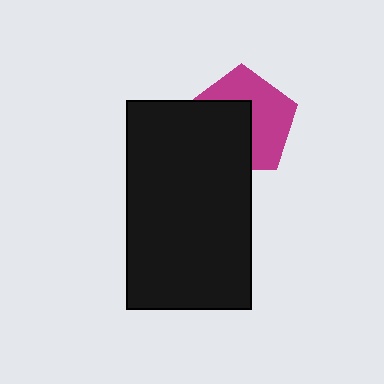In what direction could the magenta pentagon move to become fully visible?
The magenta pentagon could move toward the upper-right. That would shift it out from behind the black rectangle entirely.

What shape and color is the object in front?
The object in front is a black rectangle.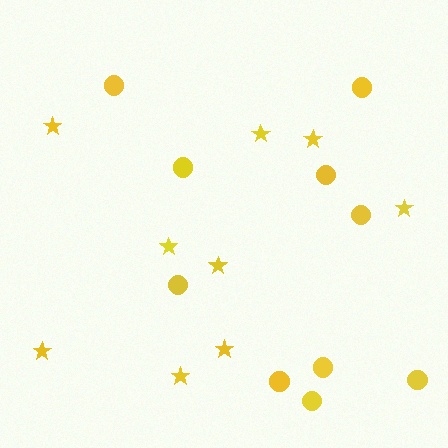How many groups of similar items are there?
There are 2 groups: one group of circles (10) and one group of stars (9).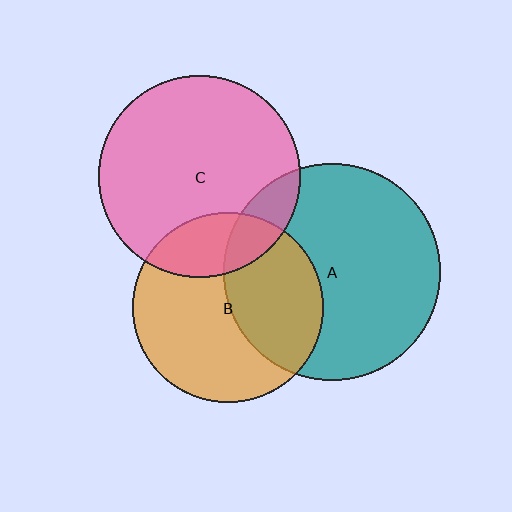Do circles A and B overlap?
Yes.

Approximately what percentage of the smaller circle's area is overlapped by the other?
Approximately 40%.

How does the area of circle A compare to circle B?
Approximately 1.3 times.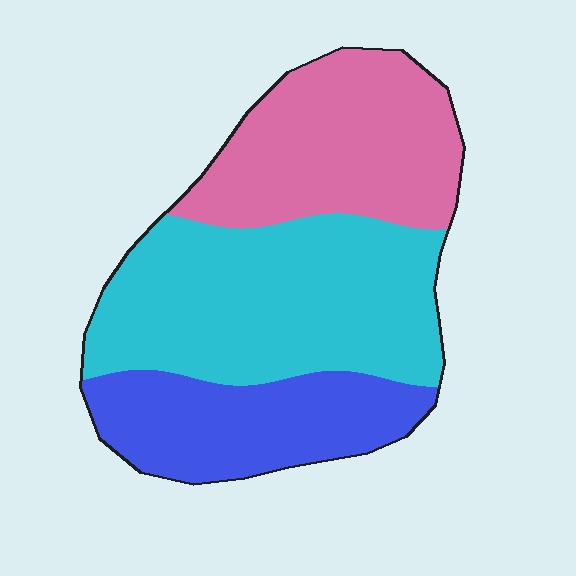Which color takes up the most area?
Cyan, at roughly 45%.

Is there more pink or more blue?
Pink.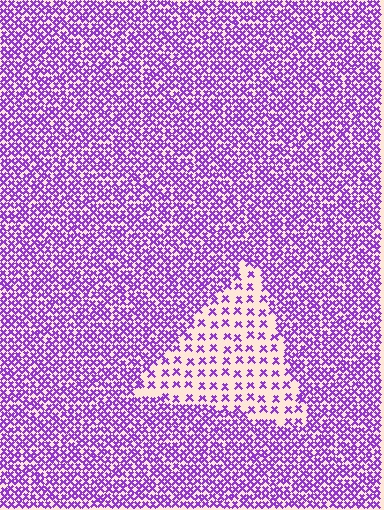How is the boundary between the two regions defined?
The boundary is defined by a change in element density (approximately 2.7x ratio). All elements are the same color, size, and shape.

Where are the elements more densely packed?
The elements are more densely packed outside the triangle boundary.